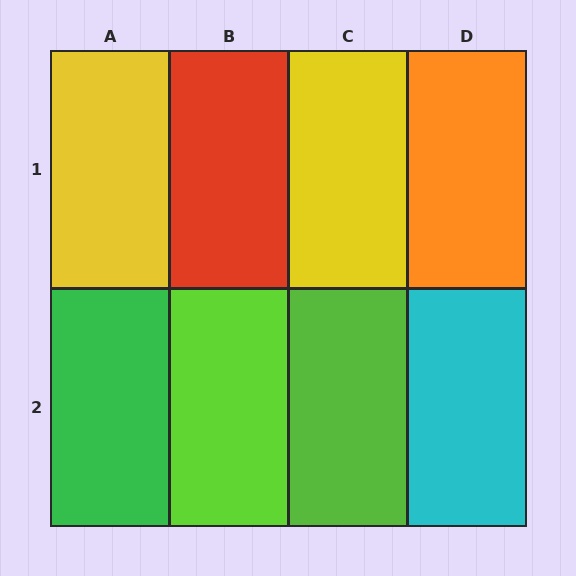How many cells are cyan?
1 cell is cyan.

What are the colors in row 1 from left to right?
Yellow, red, yellow, orange.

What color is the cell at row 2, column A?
Green.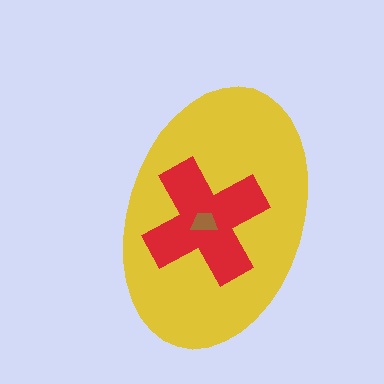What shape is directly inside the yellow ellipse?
The red cross.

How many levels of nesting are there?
3.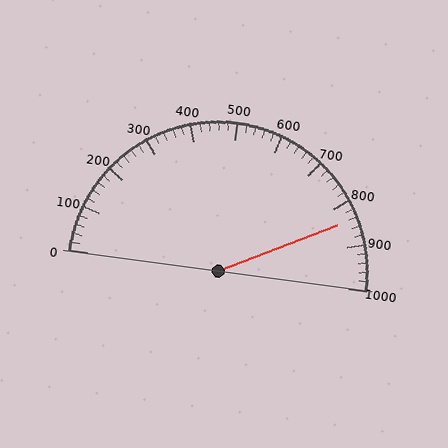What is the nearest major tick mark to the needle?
The nearest major tick mark is 800.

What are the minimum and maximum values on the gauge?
The gauge ranges from 0 to 1000.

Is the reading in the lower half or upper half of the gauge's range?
The reading is in the upper half of the range (0 to 1000).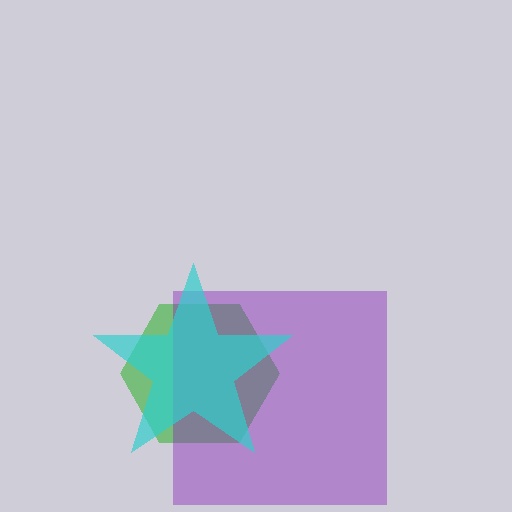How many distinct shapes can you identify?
There are 3 distinct shapes: a green hexagon, a purple square, a cyan star.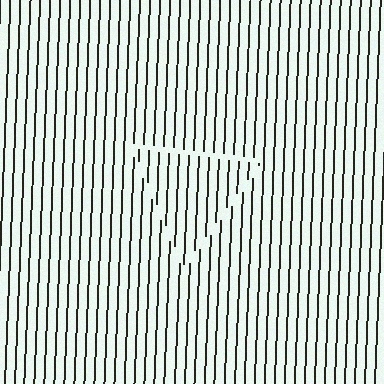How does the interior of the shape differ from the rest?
The interior of the shape contains the same grating, shifted by half a period — the contour is defined by the phase discontinuity where line-ends from the inner and outer gratings abut.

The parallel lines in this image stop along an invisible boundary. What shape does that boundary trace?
An illusory triangle. The interior of the shape contains the same grating, shifted by half a period — the contour is defined by the phase discontinuity where line-ends from the inner and outer gratings abut.